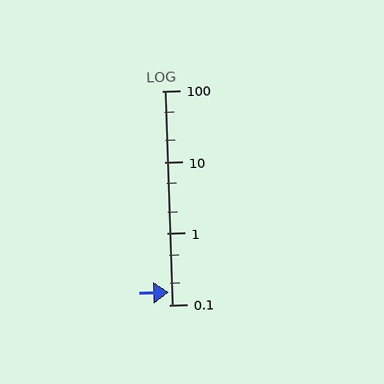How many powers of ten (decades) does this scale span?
The scale spans 3 decades, from 0.1 to 100.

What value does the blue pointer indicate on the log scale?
The pointer indicates approximately 0.15.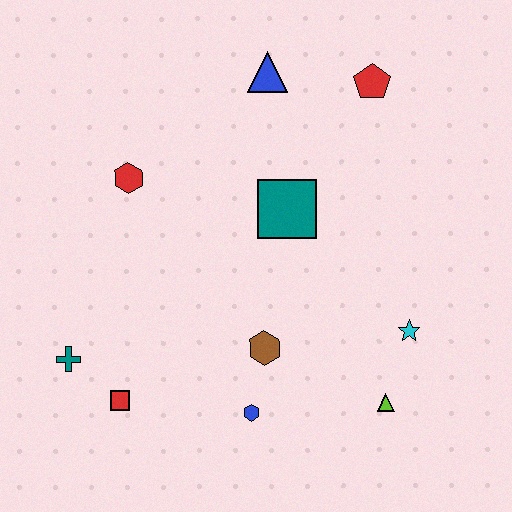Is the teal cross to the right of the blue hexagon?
No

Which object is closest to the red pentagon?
The blue triangle is closest to the red pentagon.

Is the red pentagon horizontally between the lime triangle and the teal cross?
Yes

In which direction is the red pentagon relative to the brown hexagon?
The red pentagon is above the brown hexagon.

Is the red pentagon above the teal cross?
Yes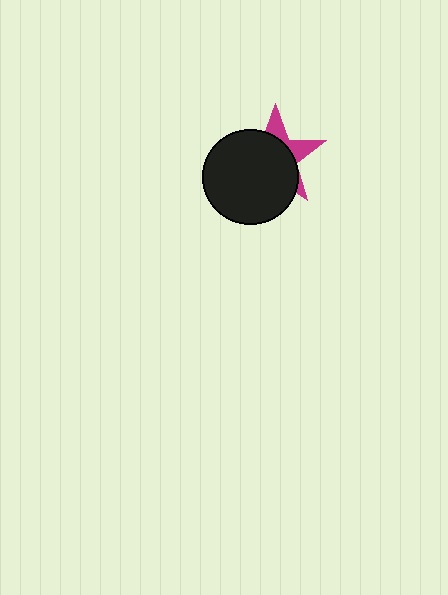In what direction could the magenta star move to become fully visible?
The magenta star could move toward the upper-right. That would shift it out from behind the black circle entirely.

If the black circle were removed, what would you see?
You would see the complete magenta star.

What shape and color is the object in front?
The object in front is a black circle.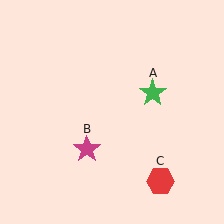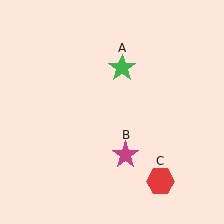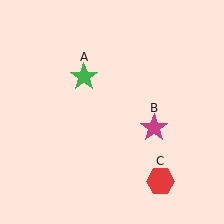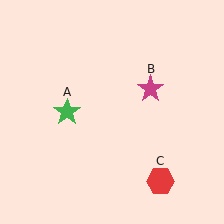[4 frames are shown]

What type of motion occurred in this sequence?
The green star (object A), magenta star (object B) rotated counterclockwise around the center of the scene.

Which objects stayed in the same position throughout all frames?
Red hexagon (object C) remained stationary.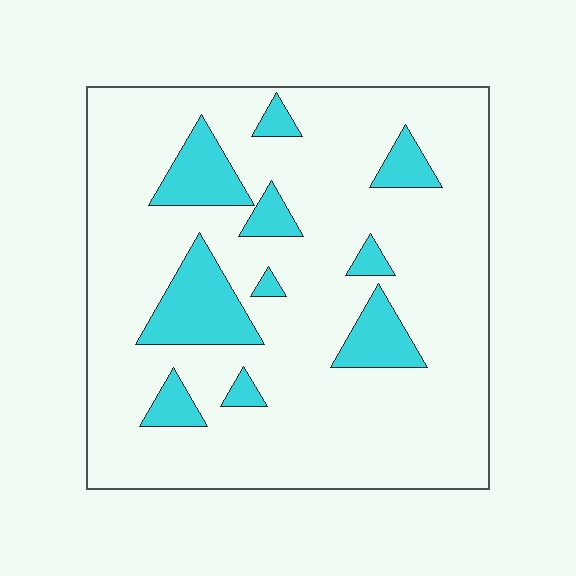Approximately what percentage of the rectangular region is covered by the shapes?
Approximately 15%.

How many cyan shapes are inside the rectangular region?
10.